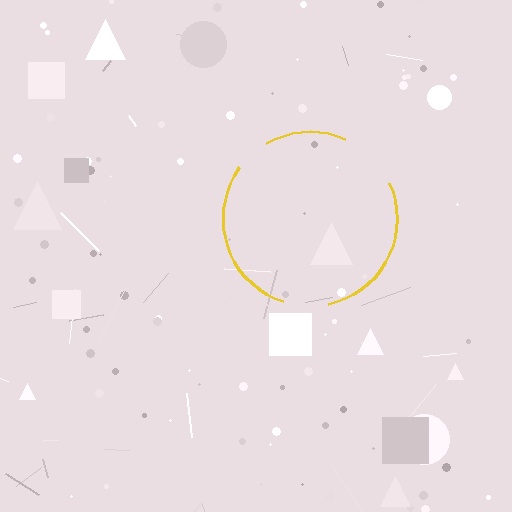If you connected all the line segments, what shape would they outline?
They would outline a circle.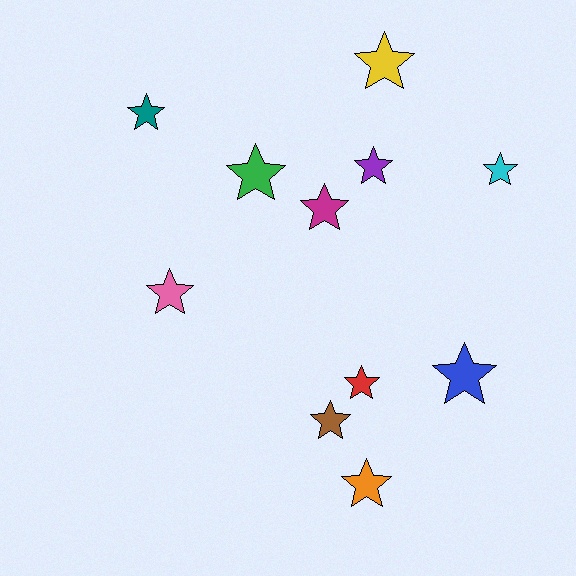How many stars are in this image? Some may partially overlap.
There are 11 stars.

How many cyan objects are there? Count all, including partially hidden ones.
There is 1 cyan object.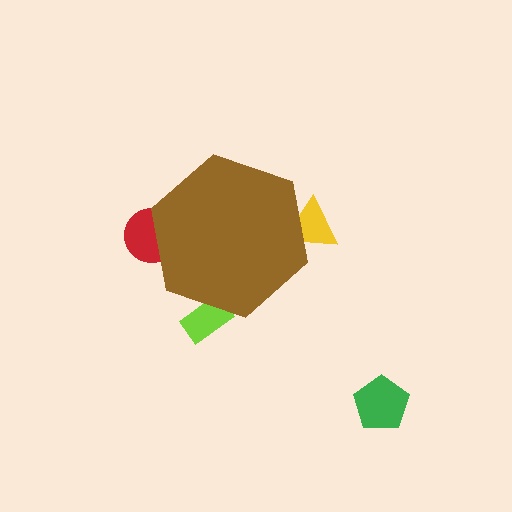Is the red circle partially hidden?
Yes, the red circle is partially hidden behind the brown hexagon.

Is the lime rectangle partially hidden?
Yes, the lime rectangle is partially hidden behind the brown hexagon.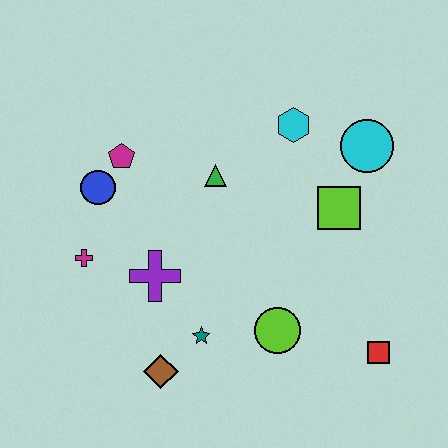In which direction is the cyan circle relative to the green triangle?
The cyan circle is to the right of the green triangle.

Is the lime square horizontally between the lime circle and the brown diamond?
No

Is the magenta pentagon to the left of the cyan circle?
Yes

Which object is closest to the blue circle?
The magenta pentagon is closest to the blue circle.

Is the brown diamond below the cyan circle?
Yes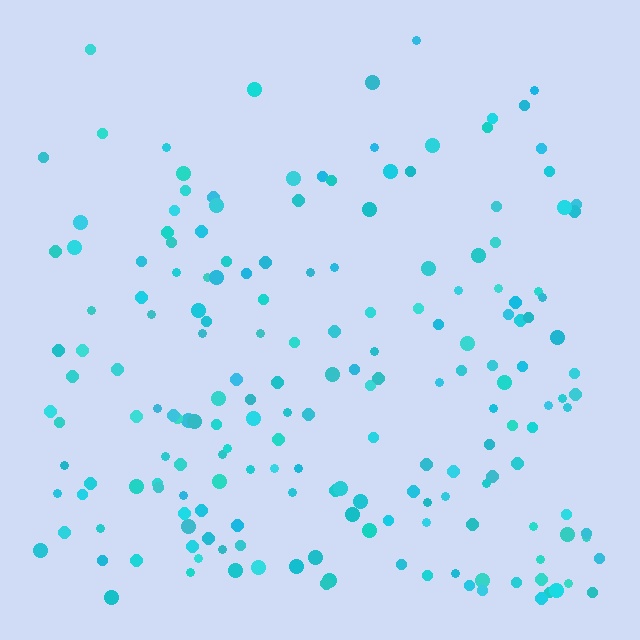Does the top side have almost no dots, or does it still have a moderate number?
Still a moderate number, just noticeably fewer than the bottom.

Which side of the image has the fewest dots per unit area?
The top.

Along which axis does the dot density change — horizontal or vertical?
Vertical.